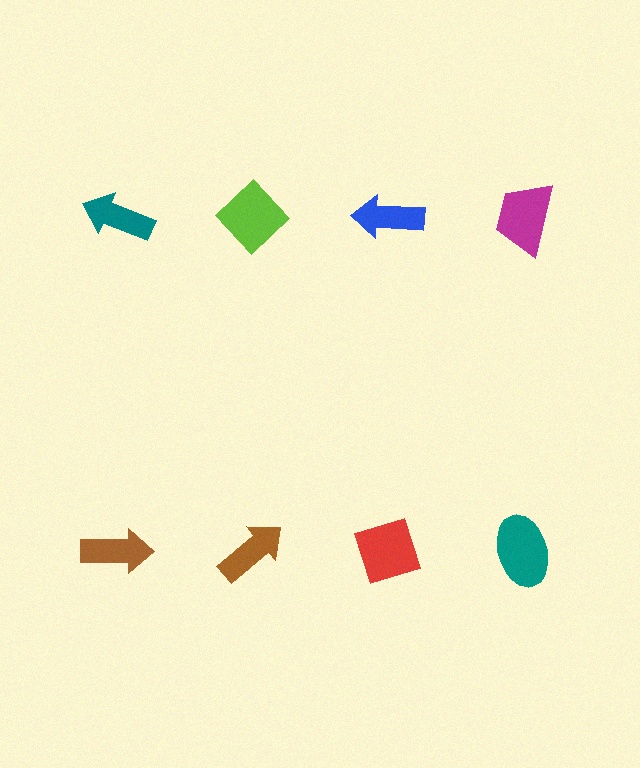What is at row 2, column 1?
A brown arrow.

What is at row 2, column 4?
A teal ellipse.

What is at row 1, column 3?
A blue arrow.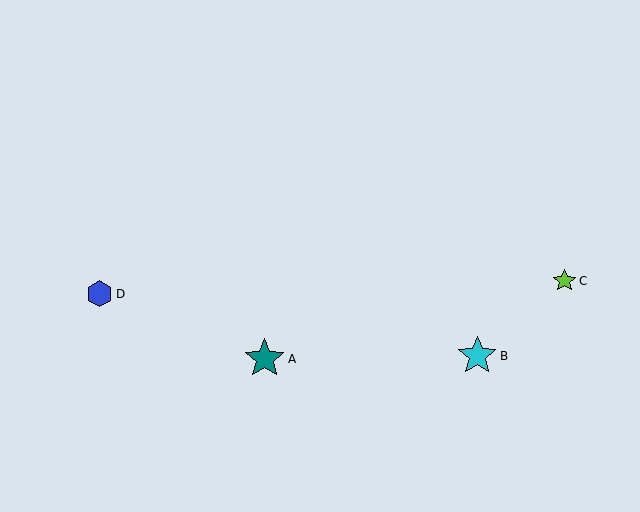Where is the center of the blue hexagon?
The center of the blue hexagon is at (100, 294).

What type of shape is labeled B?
Shape B is a cyan star.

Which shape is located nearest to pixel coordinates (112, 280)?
The blue hexagon (labeled D) at (100, 294) is nearest to that location.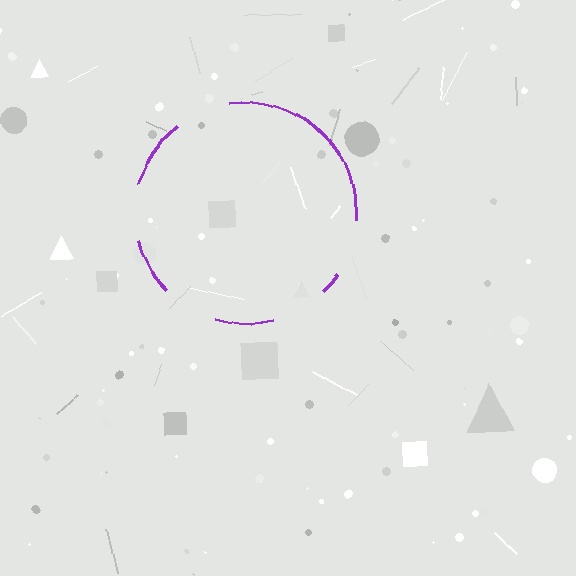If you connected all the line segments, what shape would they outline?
They would outline a circle.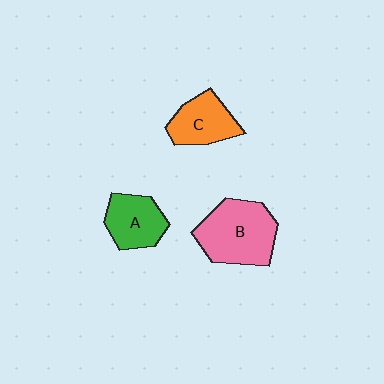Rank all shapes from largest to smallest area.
From largest to smallest: B (pink), A (green), C (orange).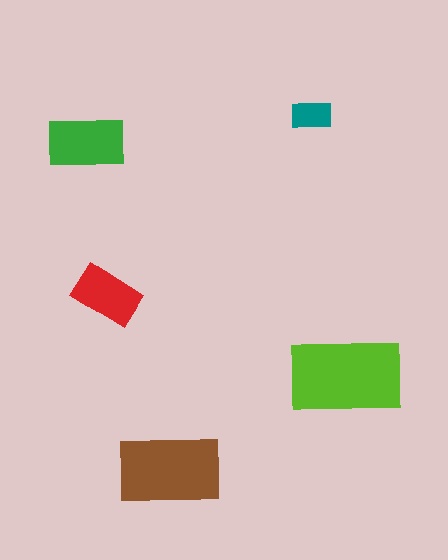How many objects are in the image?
There are 5 objects in the image.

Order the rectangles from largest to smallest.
the lime one, the brown one, the green one, the red one, the teal one.